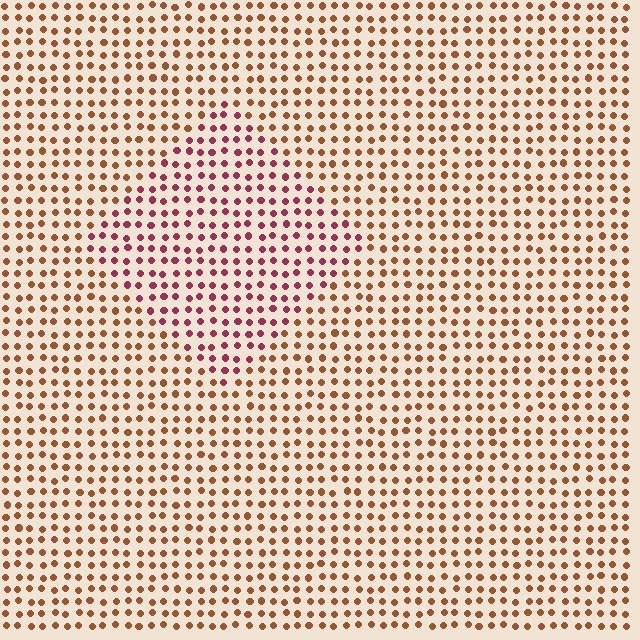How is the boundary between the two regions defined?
The boundary is defined purely by a slight shift in hue (about 43 degrees). Spacing, size, and orientation are identical on both sides.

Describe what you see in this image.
The image is filled with small brown elements in a uniform arrangement. A diamond-shaped region is visible where the elements are tinted to a slightly different hue, forming a subtle color boundary.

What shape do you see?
I see a diamond.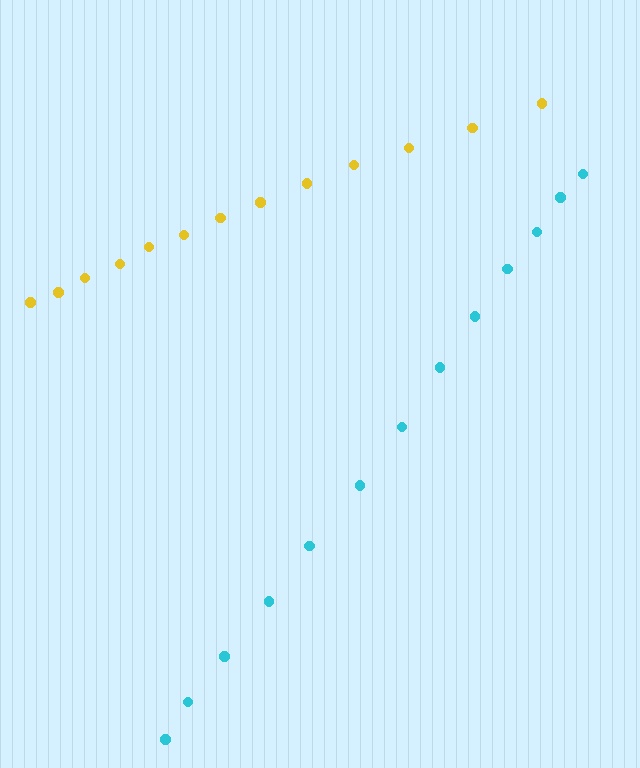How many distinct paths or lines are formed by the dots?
There are 2 distinct paths.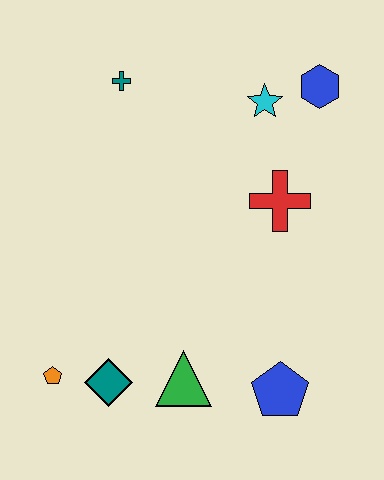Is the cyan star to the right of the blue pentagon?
No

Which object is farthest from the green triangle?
The blue hexagon is farthest from the green triangle.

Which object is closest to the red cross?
The cyan star is closest to the red cross.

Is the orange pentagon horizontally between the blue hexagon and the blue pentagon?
No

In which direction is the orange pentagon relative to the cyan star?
The orange pentagon is below the cyan star.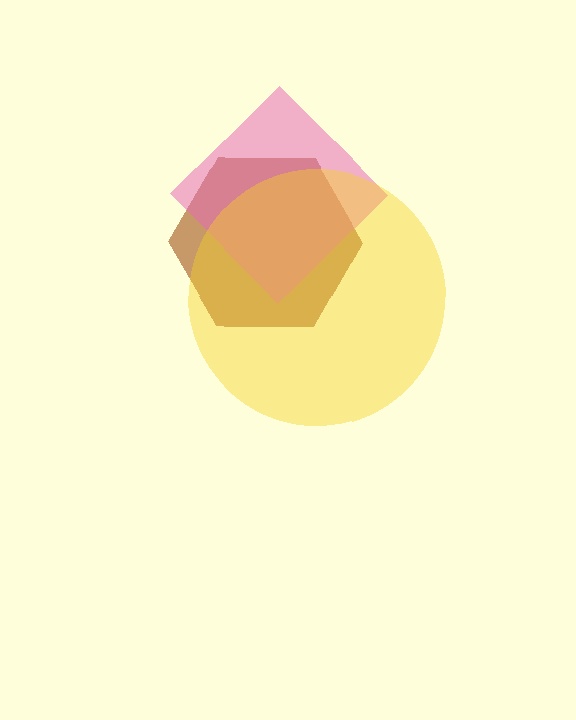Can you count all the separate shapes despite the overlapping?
Yes, there are 3 separate shapes.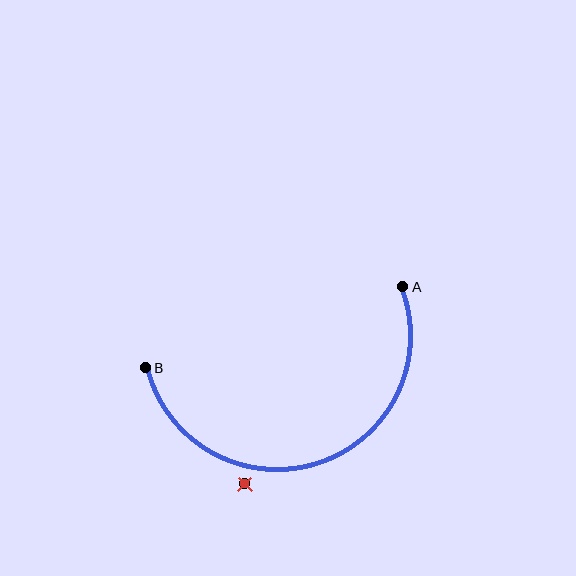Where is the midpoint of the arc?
The arc midpoint is the point on the curve farthest from the straight line joining A and B. It sits below that line.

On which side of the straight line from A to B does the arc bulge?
The arc bulges below the straight line connecting A and B.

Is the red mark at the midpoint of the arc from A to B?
No — the red mark does not lie on the arc at all. It sits slightly outside the curve.